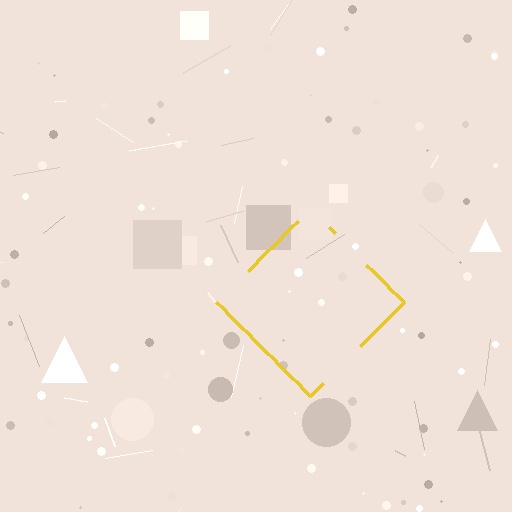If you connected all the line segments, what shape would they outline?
They would outline a diamond.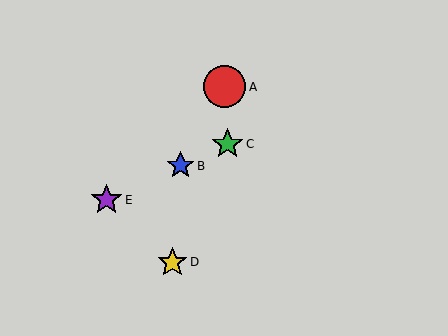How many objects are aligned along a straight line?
3 objects (B, C, E) are aligned along a straight line.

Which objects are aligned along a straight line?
Objects B, C, E are aligned along a straight line.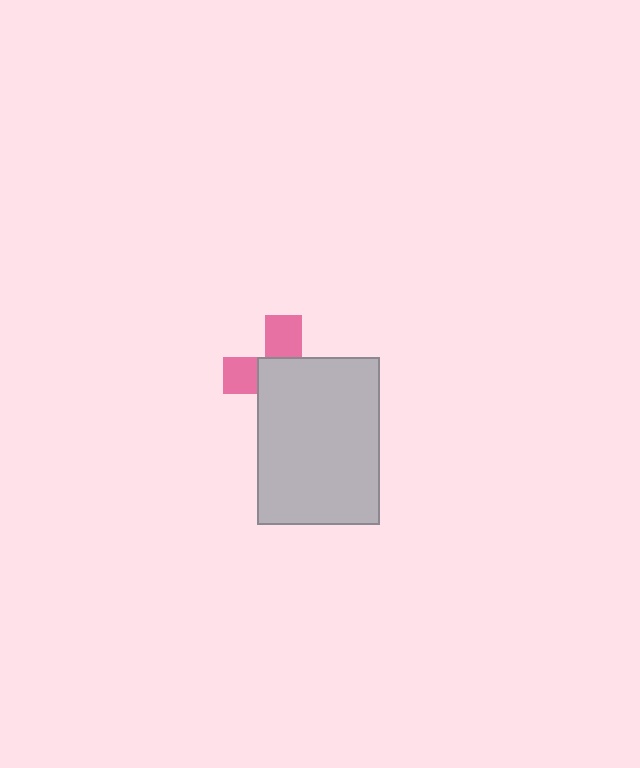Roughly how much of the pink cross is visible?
A small part of it is visible (roughly 37%).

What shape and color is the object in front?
The object in front is a light gray rectangle.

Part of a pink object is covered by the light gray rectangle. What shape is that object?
It is a cross.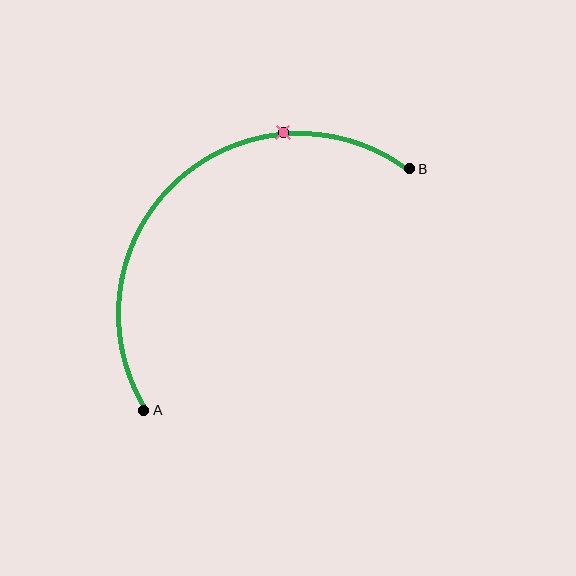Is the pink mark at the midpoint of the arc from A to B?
No. The pink mark lies on the arc but is closer to endpoint B. The arc midpoint would be at the point on the curve equidistant along the arc from both A and B.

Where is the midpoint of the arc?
The arc midpoint is the point on the curve farthest from the straight line joining A and B. It sits above and to the left of that line.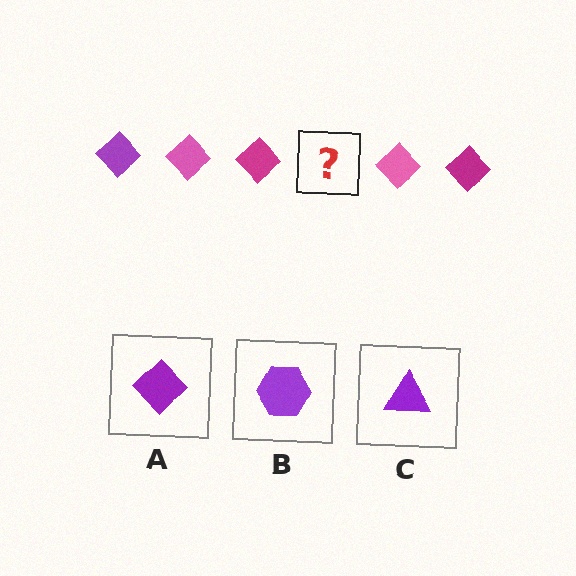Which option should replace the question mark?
Option A.